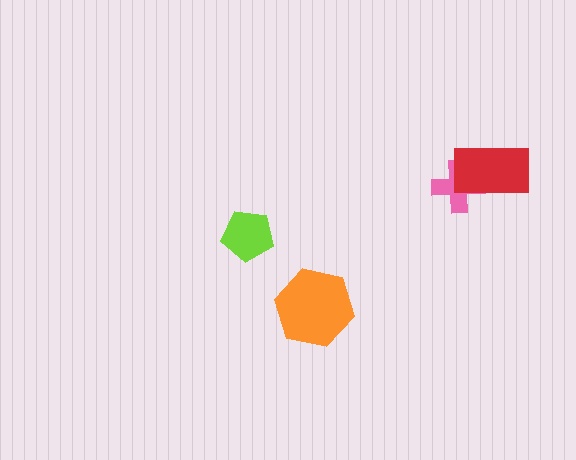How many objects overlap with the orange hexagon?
0 objects overlap with the orange hexagon.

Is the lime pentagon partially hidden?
No, no other shape covers it.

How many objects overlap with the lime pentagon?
0 objects overlap with the lime pentagon.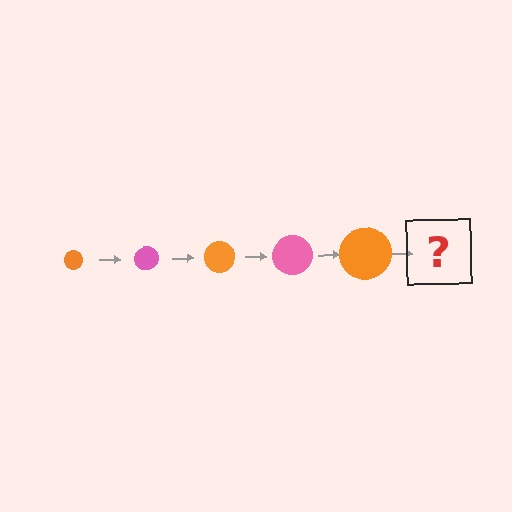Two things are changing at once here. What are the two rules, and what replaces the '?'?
The two rules are that the circle grows larger each step and the color cycles through orange and pink. The '?' should be a pink circle, larger than the previous one.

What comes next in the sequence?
The next element should be a pink circle, larger than the previous one.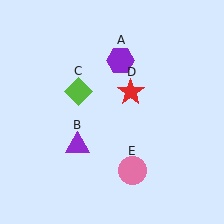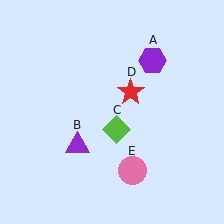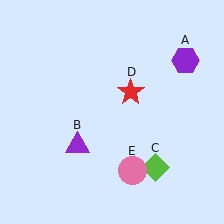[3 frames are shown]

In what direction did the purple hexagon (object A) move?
The purple hexagon (object A) moved right.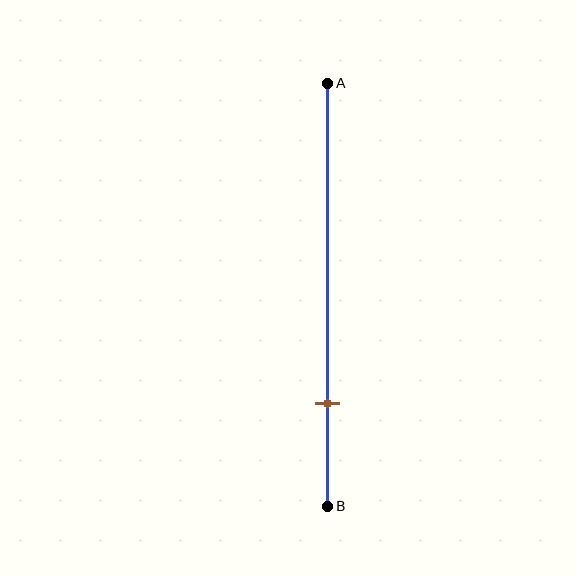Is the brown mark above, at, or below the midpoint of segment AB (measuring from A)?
The brown mark is below the midpoint of segment AB.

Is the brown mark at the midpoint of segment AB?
No, the mark is at about 75% from A, not at the 50% midpoint.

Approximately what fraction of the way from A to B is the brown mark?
The brown mark is approximately 75% of the way from A to B.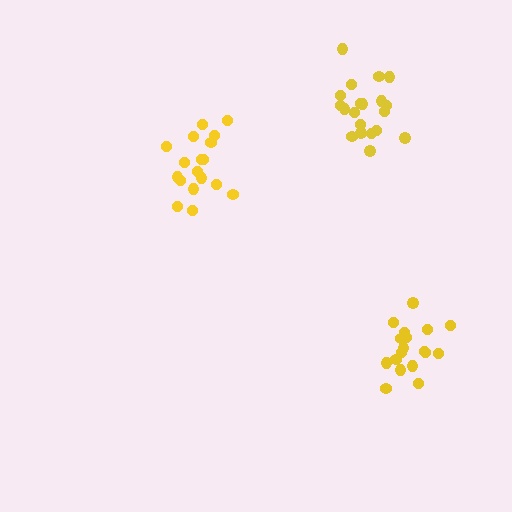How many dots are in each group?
Group 1: 18 dots, Group 2: 20 dots, Group 3: 18 dots (56 total).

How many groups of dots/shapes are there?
There are 3 groups.